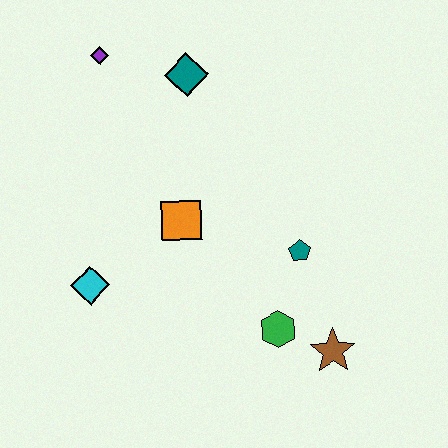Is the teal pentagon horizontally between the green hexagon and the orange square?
No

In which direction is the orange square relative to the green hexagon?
The orange square is above the green hexagon.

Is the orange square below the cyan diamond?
No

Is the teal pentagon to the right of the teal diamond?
Yes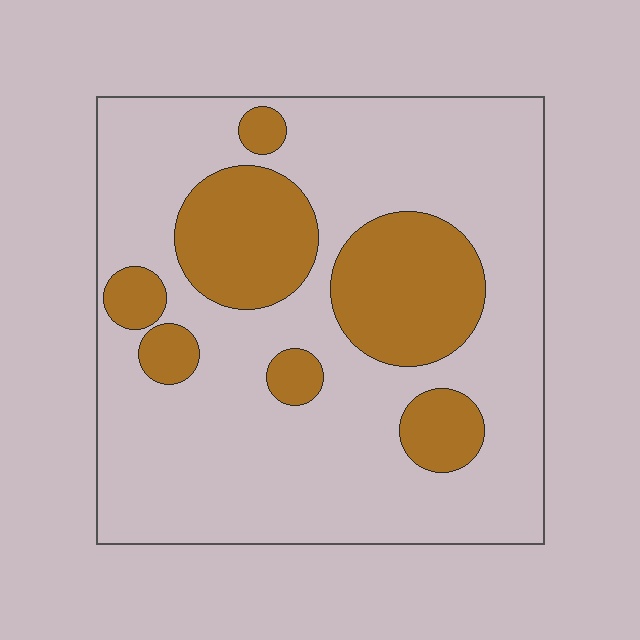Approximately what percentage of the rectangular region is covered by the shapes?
Approximately 25%.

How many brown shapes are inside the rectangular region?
7.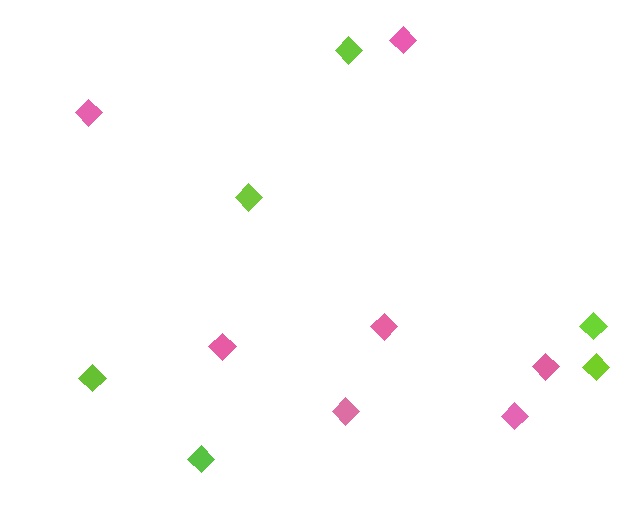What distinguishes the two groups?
There are 2 groups: one group of pink diamonds (7) and one group of lime diamonds (6).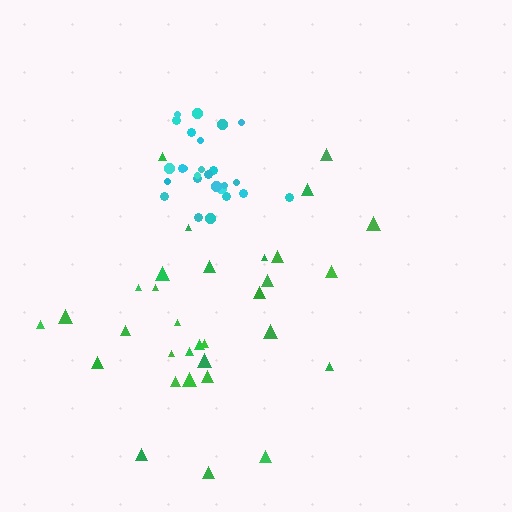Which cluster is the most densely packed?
Cyan.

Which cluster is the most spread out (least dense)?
Green.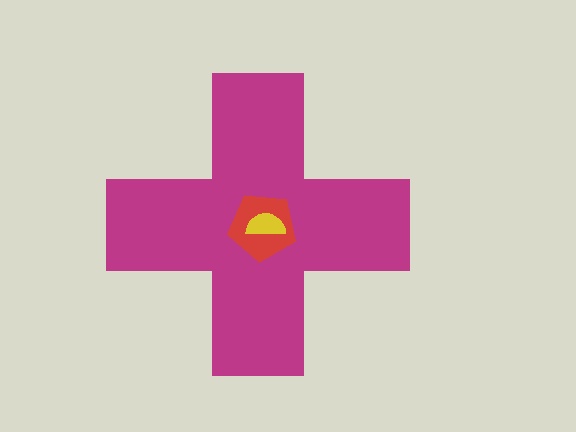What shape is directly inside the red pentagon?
The yellow semicircle.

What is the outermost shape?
The magenta cross.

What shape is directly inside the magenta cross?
The red pentagon.